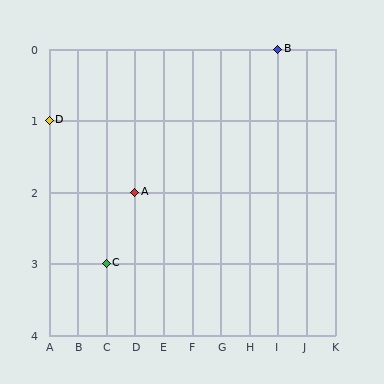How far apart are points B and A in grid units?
Points B and A are 5 columns and 2 rows apart (about 5.4 grid units diagonally).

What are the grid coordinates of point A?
Point A is at grid coordinates (D, 2).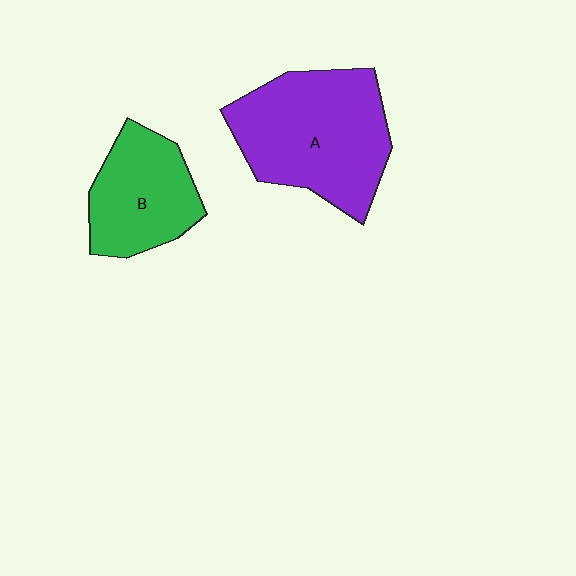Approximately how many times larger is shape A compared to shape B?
Approximately 1.6 times.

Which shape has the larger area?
Shape A (purple).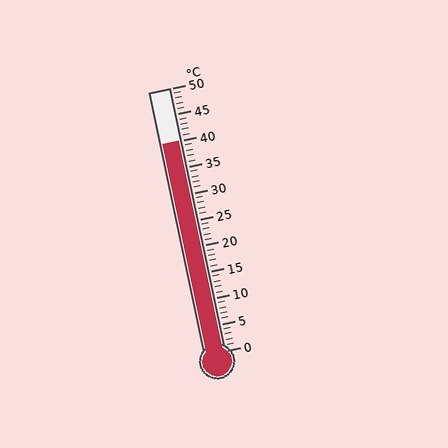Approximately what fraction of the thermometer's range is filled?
The thermometer is filled to approximately 80% of its range.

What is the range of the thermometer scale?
The thermometer scale ranges from 0°C to 50°C.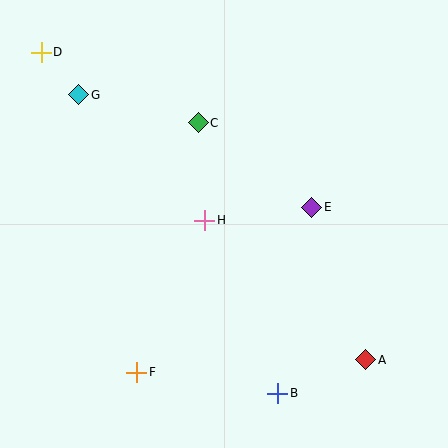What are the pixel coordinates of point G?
Point G is at (79, 95).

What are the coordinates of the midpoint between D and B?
The midpoint between D and B is at (159, 223).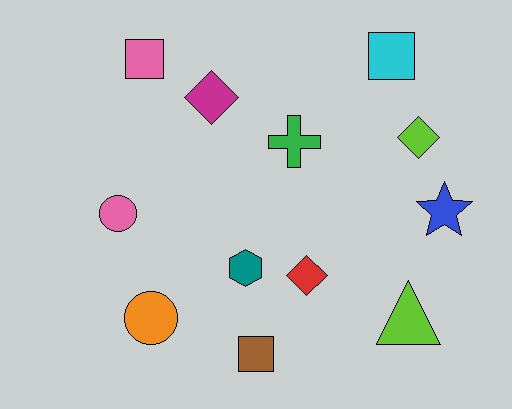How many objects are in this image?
There are 12 objects.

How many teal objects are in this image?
There is 1 teal object.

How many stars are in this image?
There is 1 star.